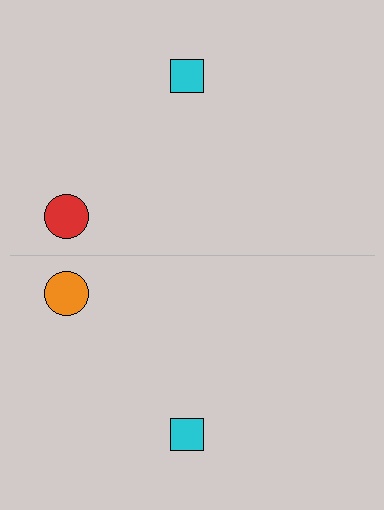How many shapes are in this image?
There are 4 shapes in this image.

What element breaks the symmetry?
The orange circle on the bottom side breaks the symmetry — its mirror counterpart is red.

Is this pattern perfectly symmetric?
No, the pattern is not perfectly symmetric. The orange circle on the bottom side breaks the symmetry — its mirror counterpart is red.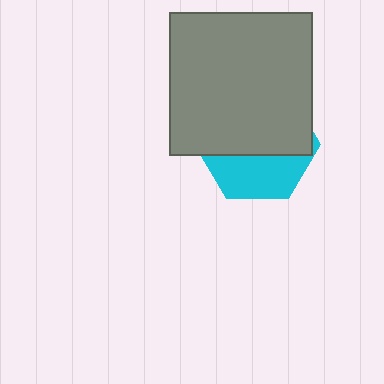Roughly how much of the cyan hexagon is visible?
A small part of it is visible (roughly 38%).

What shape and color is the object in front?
The object in front is a gray square.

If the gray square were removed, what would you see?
You would see the complete cyan hexagon.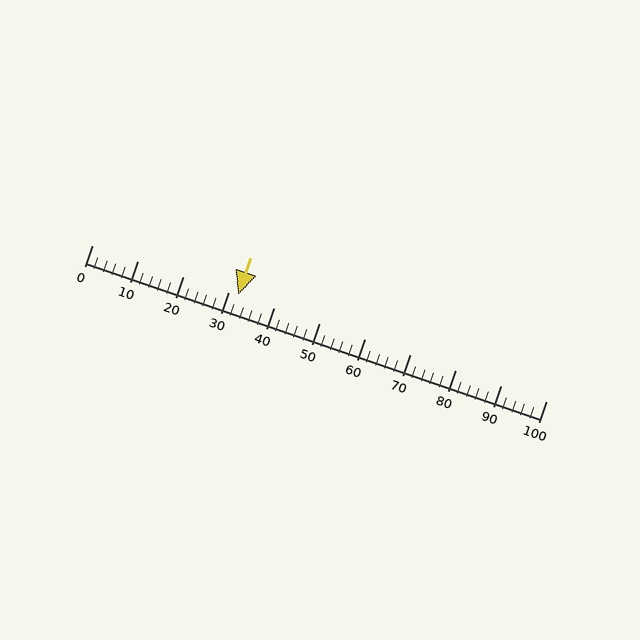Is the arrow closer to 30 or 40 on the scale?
The arrow is closer to 30.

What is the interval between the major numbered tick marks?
The major tick marks are spaced 10 units apart.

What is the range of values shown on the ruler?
The ruler shows values from 0 to 100.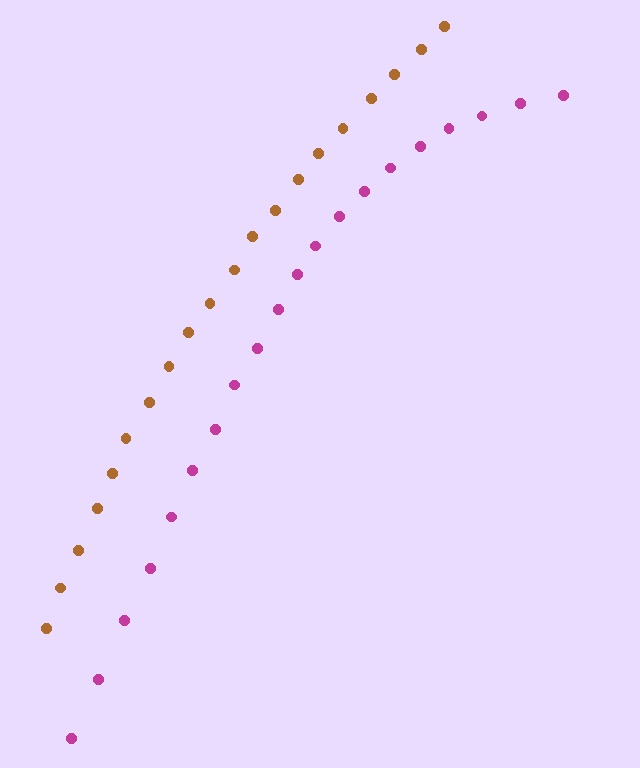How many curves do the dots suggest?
There are 2 distinct paths.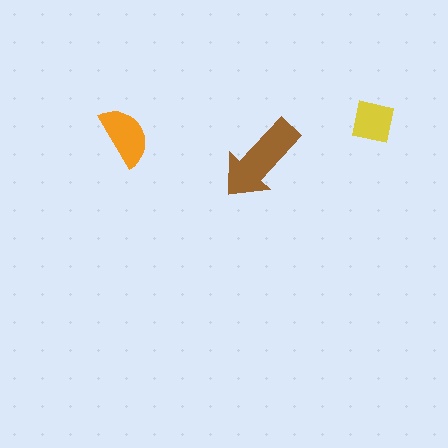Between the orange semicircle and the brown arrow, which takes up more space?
The brown arrow.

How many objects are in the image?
There are 3 objects in the image.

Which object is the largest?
The brown arrow.